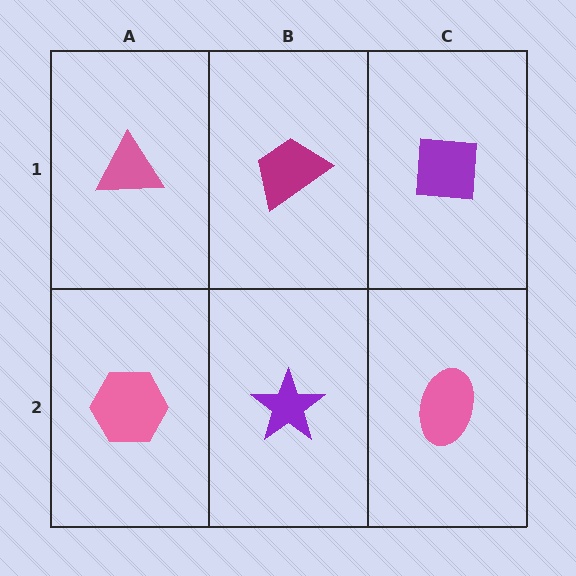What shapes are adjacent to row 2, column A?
A pink triangle (row 1, column A), a purple star (row 2, column B).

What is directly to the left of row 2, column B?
A pink hexagon.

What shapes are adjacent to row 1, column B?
A purple star (row 2, column B), a pink triangle (row 1, column A), a purple square (row 1, column C).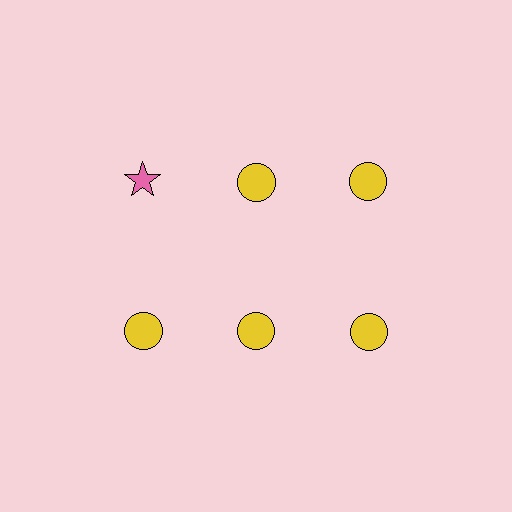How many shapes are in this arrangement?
There are 6 shapes arranged in a grid pattern.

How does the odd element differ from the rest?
It differs in both color (pink instead of yellow) and shape (star instead of circle).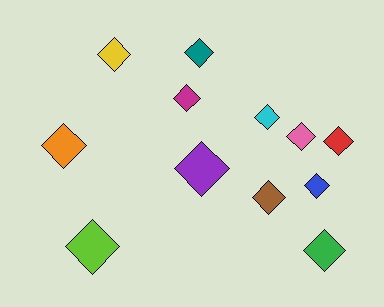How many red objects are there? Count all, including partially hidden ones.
There is 1 red object.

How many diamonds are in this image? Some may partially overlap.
There are 12 diamonds.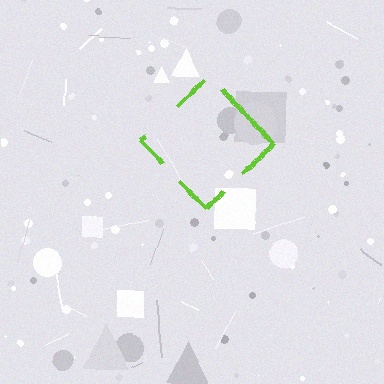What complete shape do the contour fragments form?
The contour fragments form a diamond.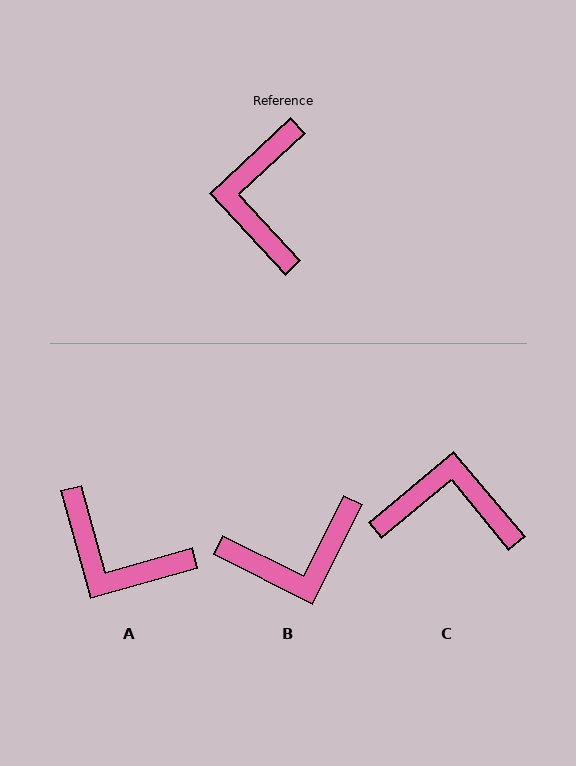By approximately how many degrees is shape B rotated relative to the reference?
Approximately 110 degrees counter-clockwise.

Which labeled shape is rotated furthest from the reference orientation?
B, about 110 degrees away.